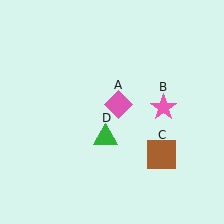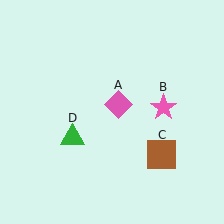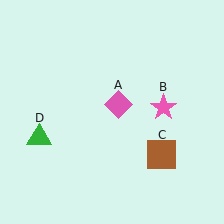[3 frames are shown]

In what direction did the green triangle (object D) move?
The green triangle (object D) moved left.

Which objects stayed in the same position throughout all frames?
Pink diamond (object A) and pink star (object B) and brown square (object C) remained stationary.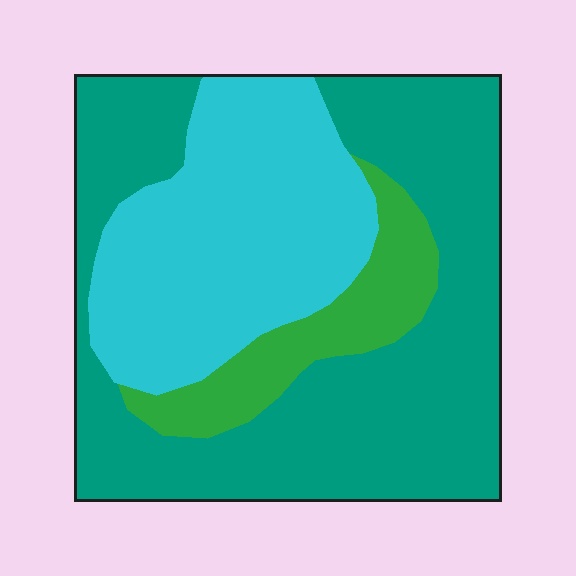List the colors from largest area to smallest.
From largest to smallest: teal, cyan, green.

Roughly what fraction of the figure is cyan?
Cyan covers 33% of the figure.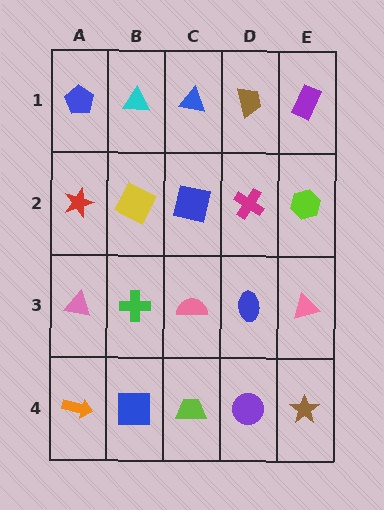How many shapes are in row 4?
5 shapes.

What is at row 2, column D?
A magenta cross.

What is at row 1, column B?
A cyan triangle.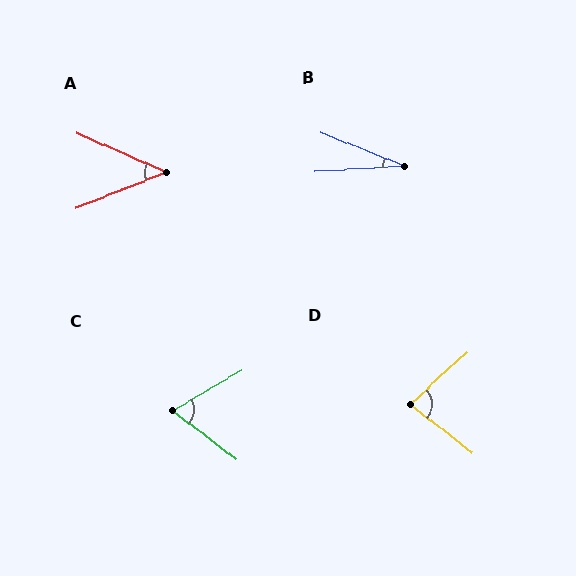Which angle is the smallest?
B, at approximately 25 degrees.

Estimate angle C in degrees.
Approximately 67 degrees.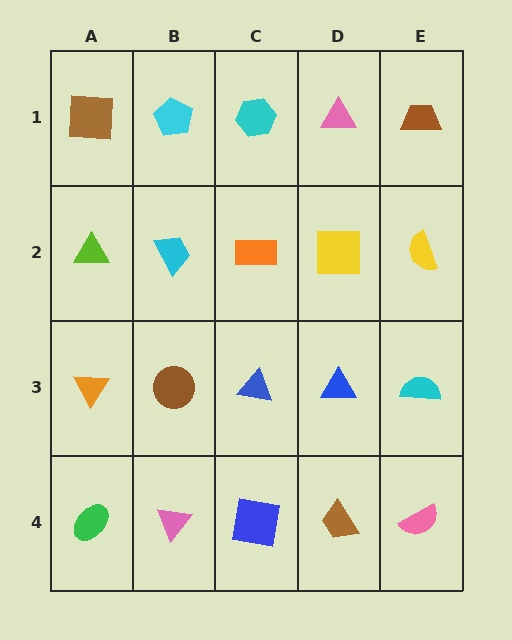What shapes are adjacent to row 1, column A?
A lime triangle (row 2, column A), a cyan pentagon (row 1, column B).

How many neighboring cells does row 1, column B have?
3.